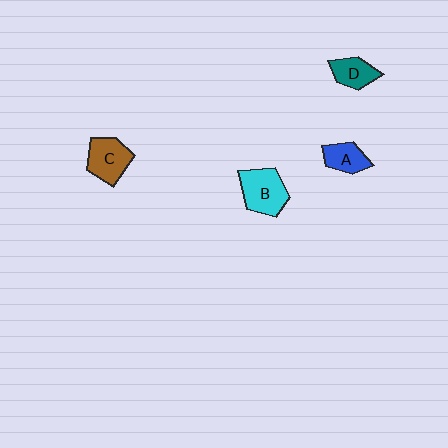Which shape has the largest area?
Shape B (cyan).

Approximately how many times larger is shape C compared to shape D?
Approximately 1.4 times.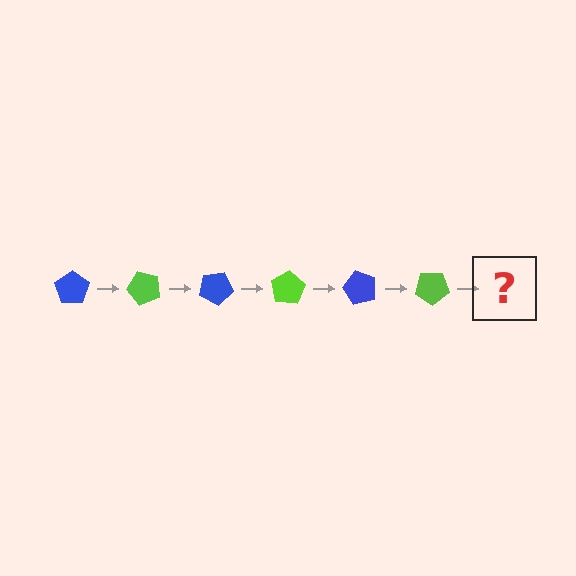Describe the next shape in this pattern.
It should be a blue pentagon, rotated 300 degrees from the start.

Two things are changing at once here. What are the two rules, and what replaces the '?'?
The two rules are that it rotates 50 degrees each step and the color cycles through blue and lime. The '?' should be a blue pentagon, rotated 300 degrees from the start.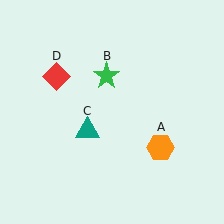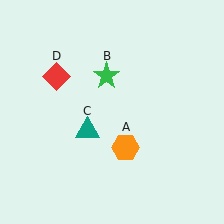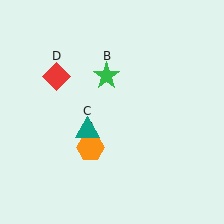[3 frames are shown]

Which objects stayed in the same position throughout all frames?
Green star (object B) and teal triangle (object C) and red diamond (object D) remained stationary.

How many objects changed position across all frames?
1 object changed position: orange hexagon (object A).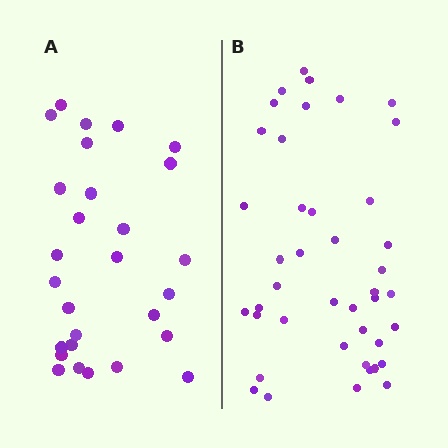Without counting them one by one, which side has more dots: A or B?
Region B (the right region) has more dots.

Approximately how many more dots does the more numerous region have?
Region B has approximately 15 more dots than region A.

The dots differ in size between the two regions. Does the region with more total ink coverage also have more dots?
No. Region A has more total ink coverage because its dots are larger, but region B actually contains more individual dots. Total area can be misleading — the number of items is what matters here.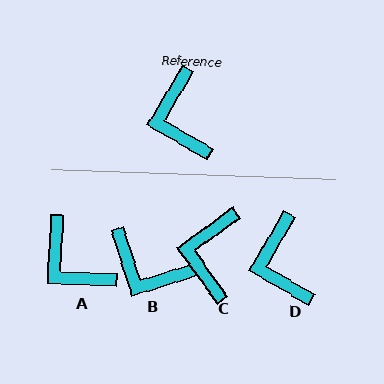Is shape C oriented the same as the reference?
No, it is off by about 24 degrees.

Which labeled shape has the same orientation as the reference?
D.